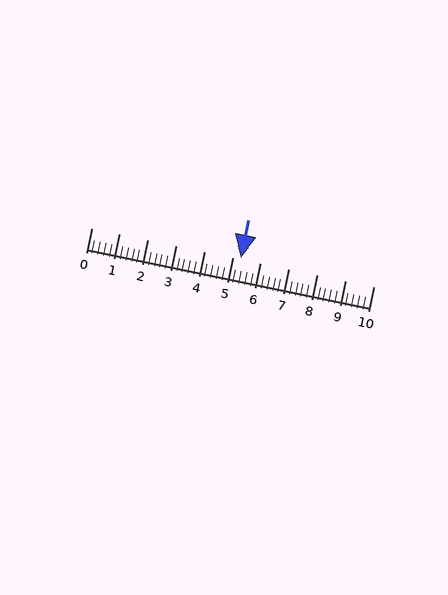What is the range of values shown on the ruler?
The ruler shows values from 0 to 10.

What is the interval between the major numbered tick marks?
The major tick marks are spaced 1 units apart.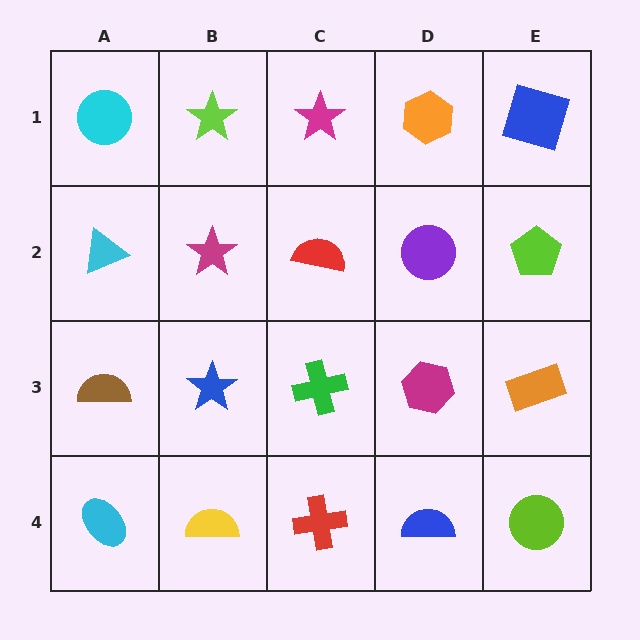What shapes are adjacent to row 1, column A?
A cyan triangle (row 2, column A), a lime star (row 1, column B).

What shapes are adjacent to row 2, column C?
A magenta star (row 1, column C), a green cross (row 3, column C), a magenta star (row 2, column B), a purple circle (row 2, column D).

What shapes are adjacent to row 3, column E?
A lime pentagon (row 2, column E), a lime circle (row 4, column E), a magenta hexagon (row 3, column D).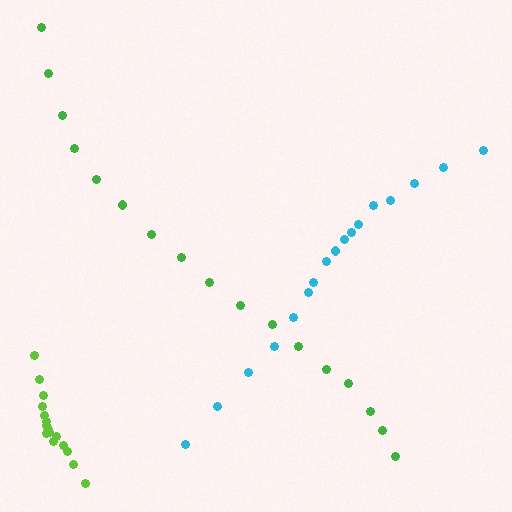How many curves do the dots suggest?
There are 3 distinct paths.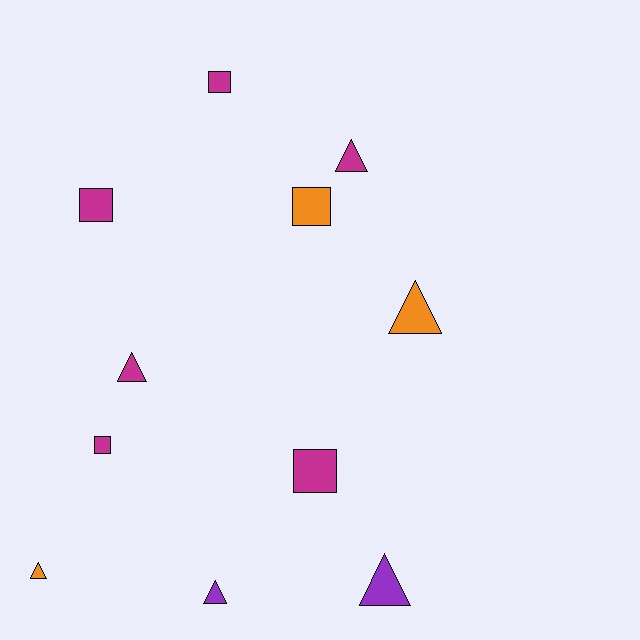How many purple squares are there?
There are no purple squares.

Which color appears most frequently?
Magenta, with 6 objects.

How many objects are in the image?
There are 11 objects.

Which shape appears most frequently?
Triangle, with 6 objects.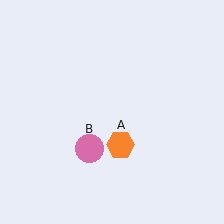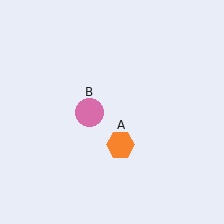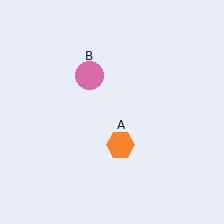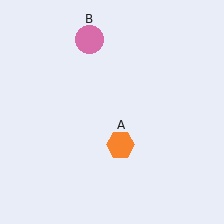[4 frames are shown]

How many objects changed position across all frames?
1 object changed position: pink circle (object B).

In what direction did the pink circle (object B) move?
The pink circle (object B) moved up.